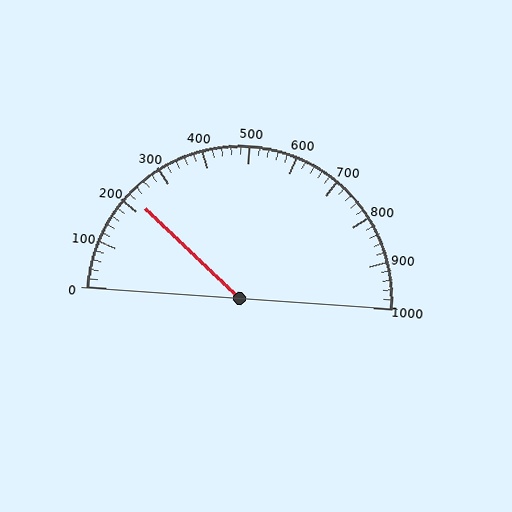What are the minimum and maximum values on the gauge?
The gauge ranges from 0 to 1000.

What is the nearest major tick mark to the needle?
The nearest major tick mark is 200.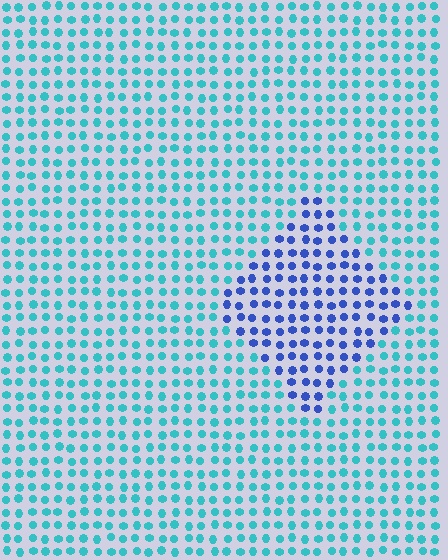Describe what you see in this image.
The image is filled with small cyan elements in a uniform arrangement. A diamond-shaped region is visible where the elements are tinted to a slightly different hue, forming a subtle color boundary.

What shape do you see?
I see a diamond.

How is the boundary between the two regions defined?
The boundary is defined purely by a slight shift in hue (about 47 degrees). Spacing, size, and orientation are identical on both sides.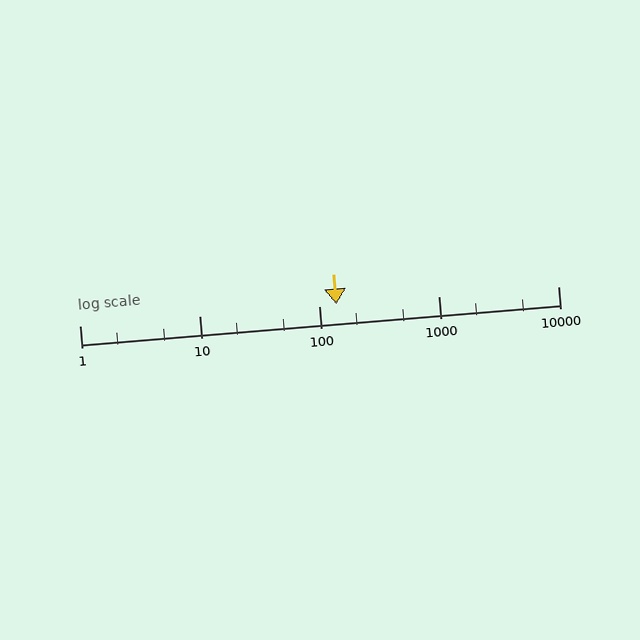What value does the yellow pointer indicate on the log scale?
The pointer indicates approximately 140.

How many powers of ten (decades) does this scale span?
The scale spans 4 decades, from 1 to 10000.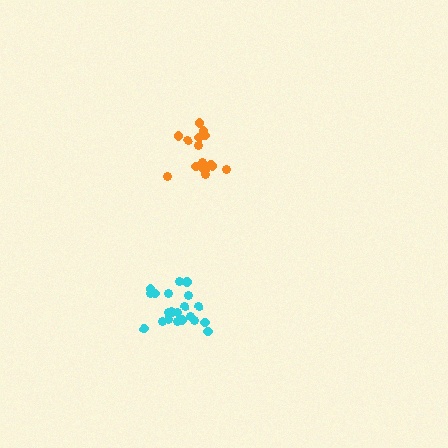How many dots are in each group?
Group 1: 16 dots, Group 2: 21 dots (37 total).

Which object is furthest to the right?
The orange cluster is rightmost.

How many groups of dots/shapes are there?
There are 2 groups.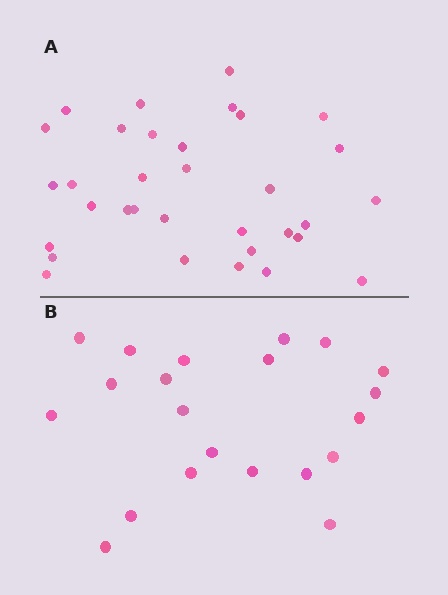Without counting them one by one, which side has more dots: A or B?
Region A (the top region) has more dots.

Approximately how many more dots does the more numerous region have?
Region A has roughly 12 or so more dots than region B.